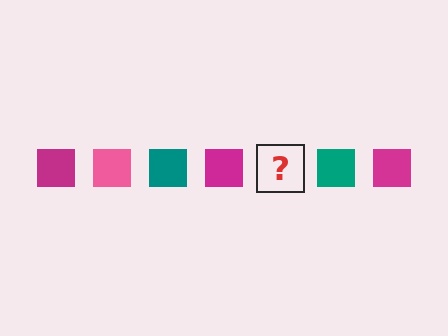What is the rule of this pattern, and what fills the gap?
The rule is that the pattern cycles through magenta, pink, teal squares. The gap should be filled with a pink square.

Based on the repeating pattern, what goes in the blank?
The blank should be a pink square.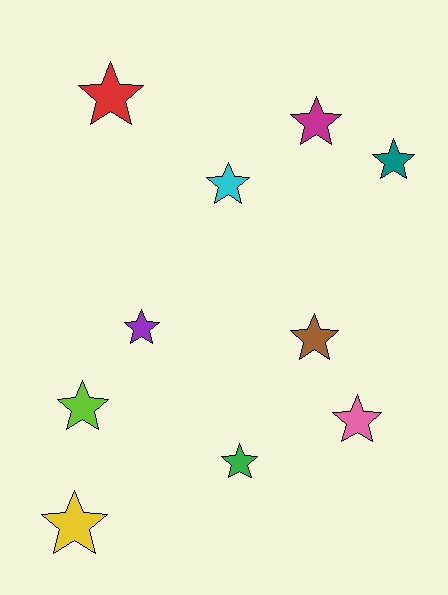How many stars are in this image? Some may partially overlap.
There are 10 stars.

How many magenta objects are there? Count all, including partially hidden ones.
There is 1 magenta object.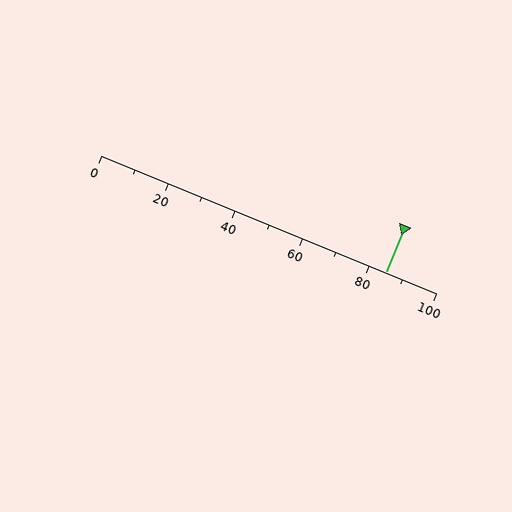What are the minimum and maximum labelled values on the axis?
The axis runs from 0 to 100.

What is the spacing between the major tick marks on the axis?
The major ticks are spaced 20 apart.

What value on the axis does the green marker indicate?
The marker indicates approximately 85.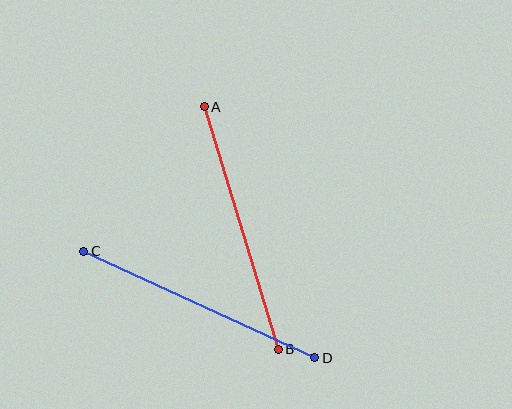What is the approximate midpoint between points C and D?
The midpoint is at approximately (199, 305) pixels.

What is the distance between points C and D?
The distance is approximately 254 pixels.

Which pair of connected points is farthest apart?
Points C and D are farthest apart.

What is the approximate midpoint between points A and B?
The midpoint is at approximately (241, 228) pixels.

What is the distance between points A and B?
The distance is approximately 253 pixels.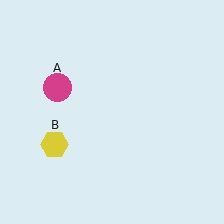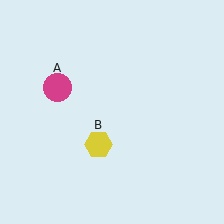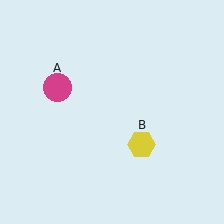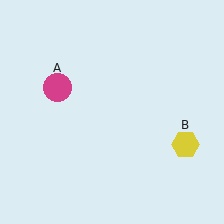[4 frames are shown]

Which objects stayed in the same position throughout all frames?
Magenta circle (object A) remained stationary.